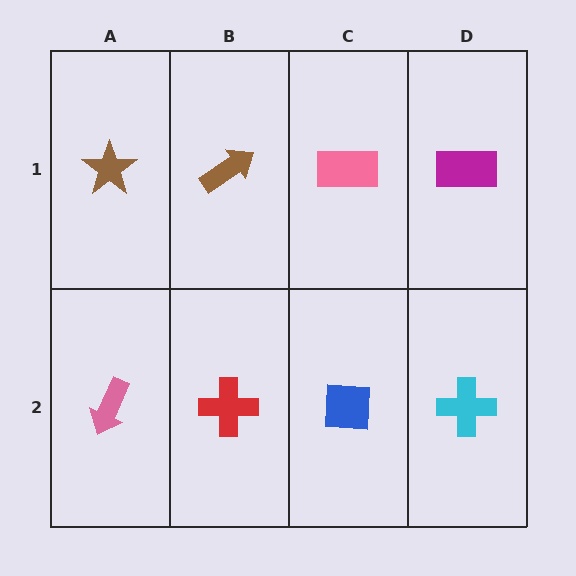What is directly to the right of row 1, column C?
A magenta rectangle.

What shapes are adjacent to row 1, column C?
A blue square (row 2, column C), a brown arrow (row 1, column B), a magenta rectangle (row 1, column D).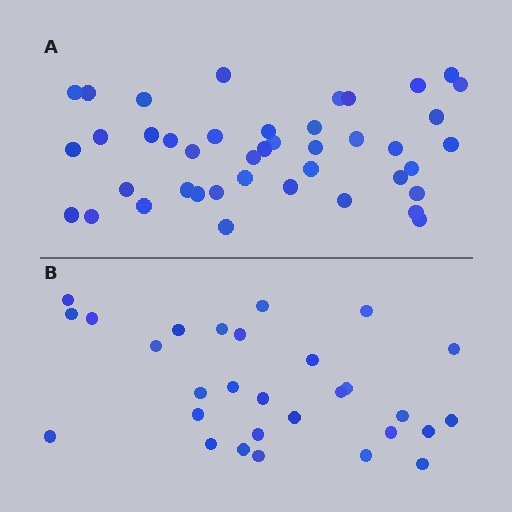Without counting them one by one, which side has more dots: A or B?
Region A (the top region) has more dots.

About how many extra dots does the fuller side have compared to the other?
Region A has approximately 15 more dots than region B.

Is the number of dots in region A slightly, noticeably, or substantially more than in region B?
Region A has noticeably more, but not dramatically so. The ratio is roughly 1.4 to 1.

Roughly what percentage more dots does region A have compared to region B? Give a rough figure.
About 45% more.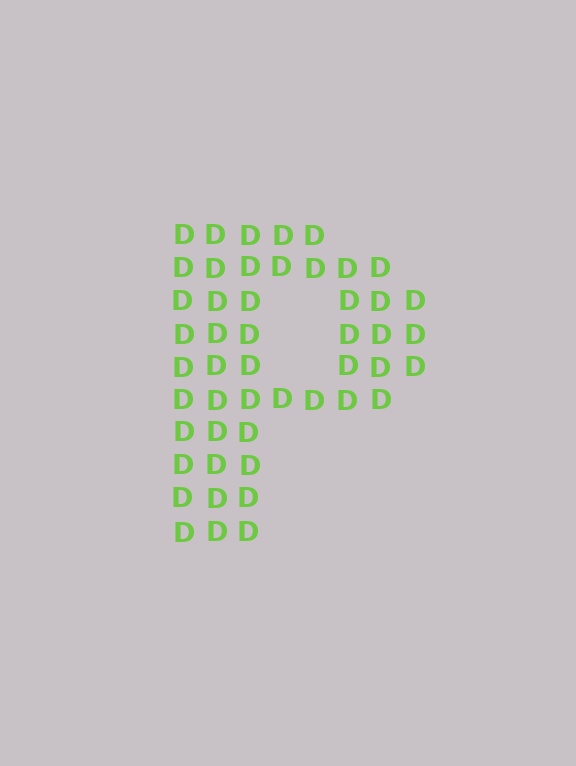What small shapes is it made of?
It is made of small letter D's.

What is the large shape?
The large shape is the letter P.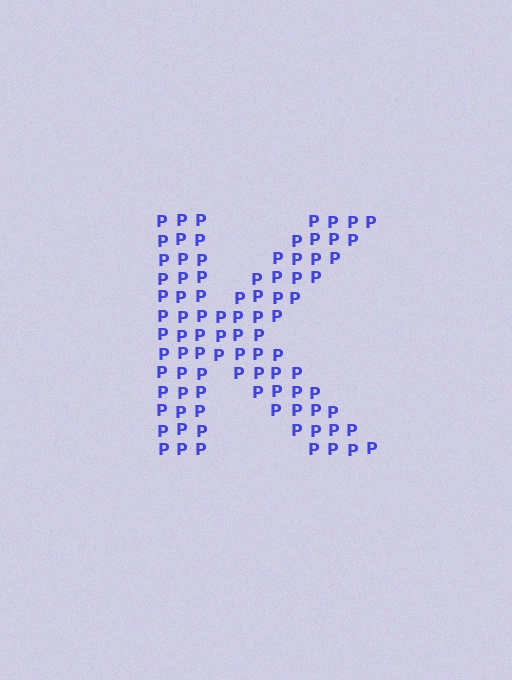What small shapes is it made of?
It is made of small letter P's.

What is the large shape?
The large shape is the letter K.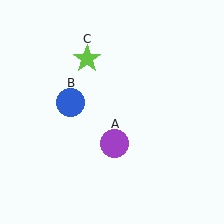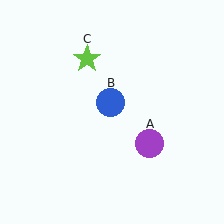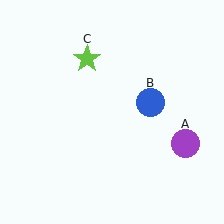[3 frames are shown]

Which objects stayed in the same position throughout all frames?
Lime star (object C) remained stationary.